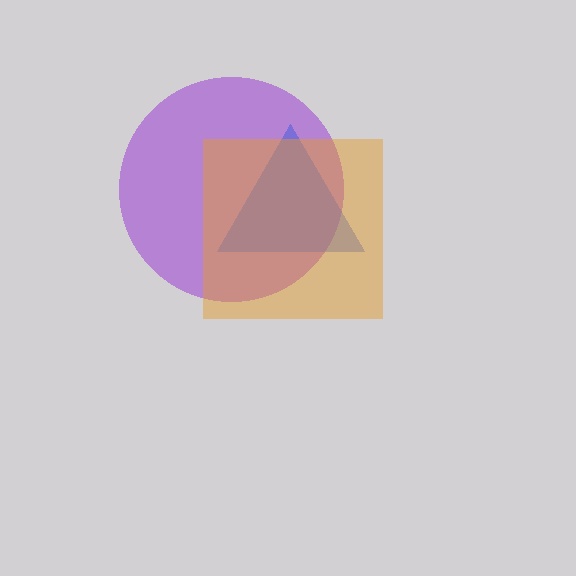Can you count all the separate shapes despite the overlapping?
Yes, there are 3 separate shapes.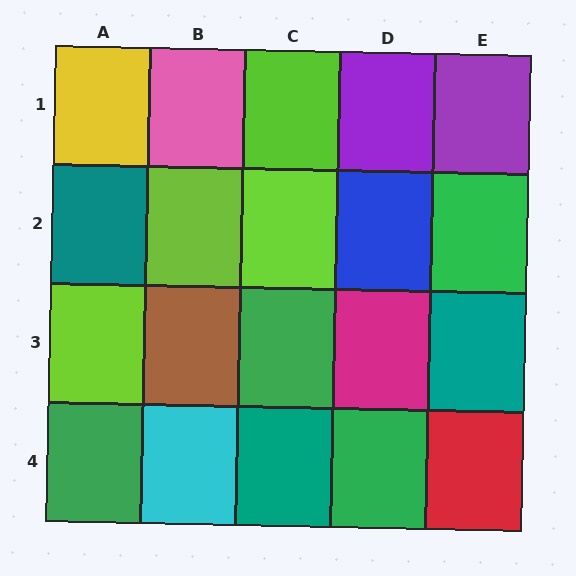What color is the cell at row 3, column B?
Brown.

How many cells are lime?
4 cells are lime.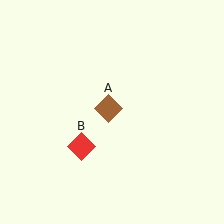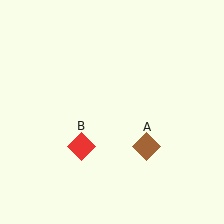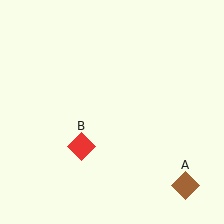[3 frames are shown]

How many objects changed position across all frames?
1 object changed position: brown diamond (object A).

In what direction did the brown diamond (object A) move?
The brown diamond (object A) moved down and to the right.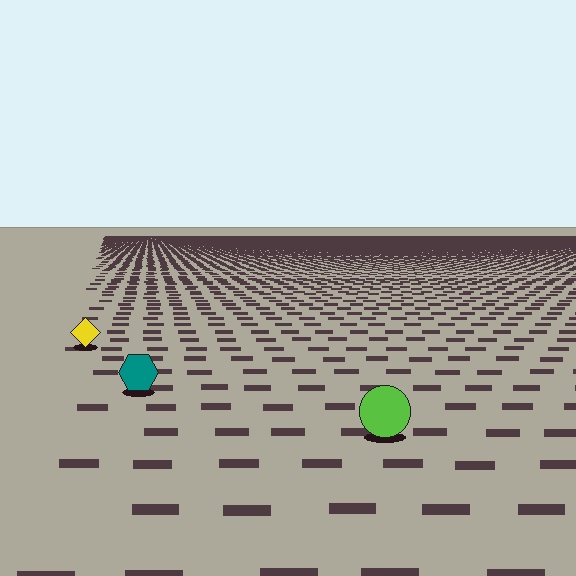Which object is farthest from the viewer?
The yellow diamond is farthest from the viewer. It appears smaller and the ground texture around it is denser.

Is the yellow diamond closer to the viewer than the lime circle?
No. The lime circle is closer — you can tell from the texture gradient: the ground texture is coarser near it.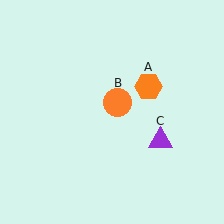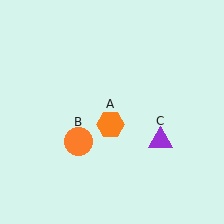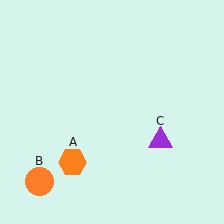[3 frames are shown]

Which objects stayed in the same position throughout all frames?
Purple triangle (object C) remained stationary.